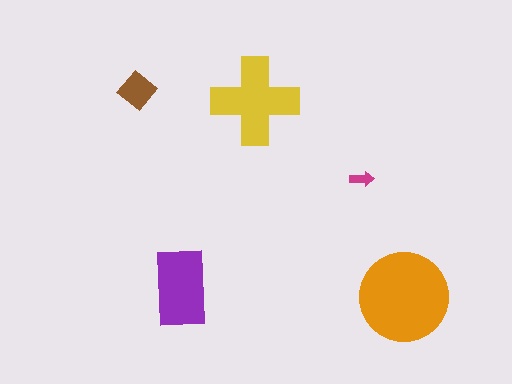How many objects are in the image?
There are 5 objects in the image.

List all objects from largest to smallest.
The orange circle, the yellow cross, the purple rectangle, the brown diamond, the magenta arrow.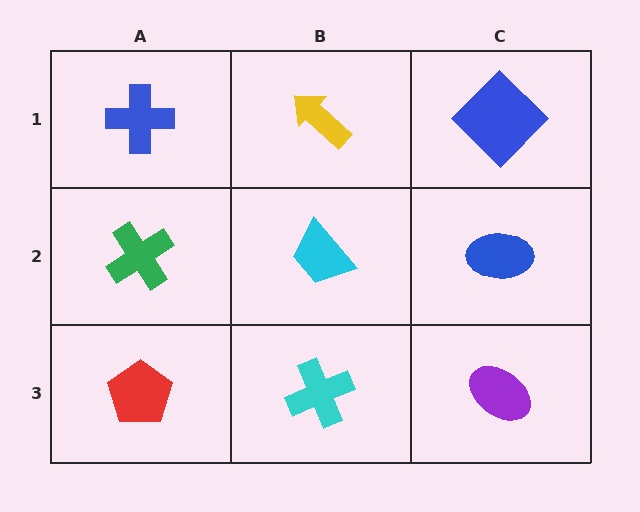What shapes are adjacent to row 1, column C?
A blue ellipse (row 2, column C), a yellow arrow (row 1, column B).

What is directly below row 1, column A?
A green cross.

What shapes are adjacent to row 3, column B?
A cyan trapezoid (row 2, column B), a red pentagon (row 3, column A), a purple ellipse (row 3, column C).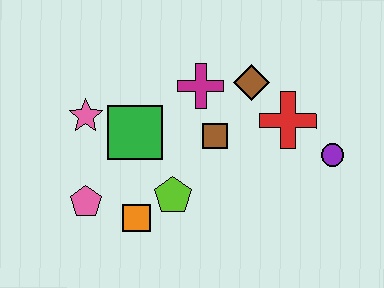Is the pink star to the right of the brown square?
No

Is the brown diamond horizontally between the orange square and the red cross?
Yes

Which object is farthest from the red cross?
The pink pentagon is farthest from the red cross.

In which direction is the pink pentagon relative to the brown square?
The pink pentagon is to the left of the brown square.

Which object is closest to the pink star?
The green square is closest to the pink star.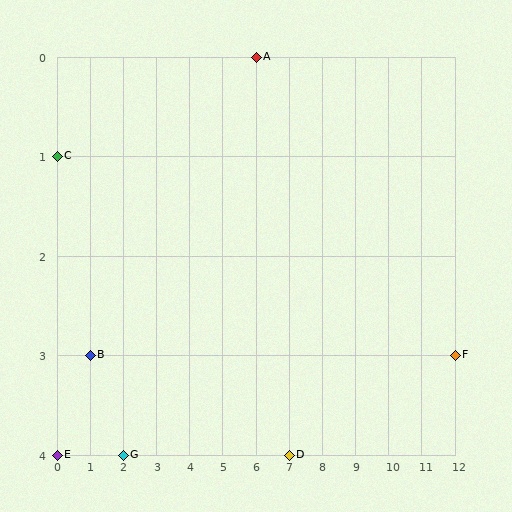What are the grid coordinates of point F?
Point F is at grid coordinates (12, 3).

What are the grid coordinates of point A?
Point A is at grid coordinates (6, 0).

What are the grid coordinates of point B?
Point B is at grid coordinates (1, 3).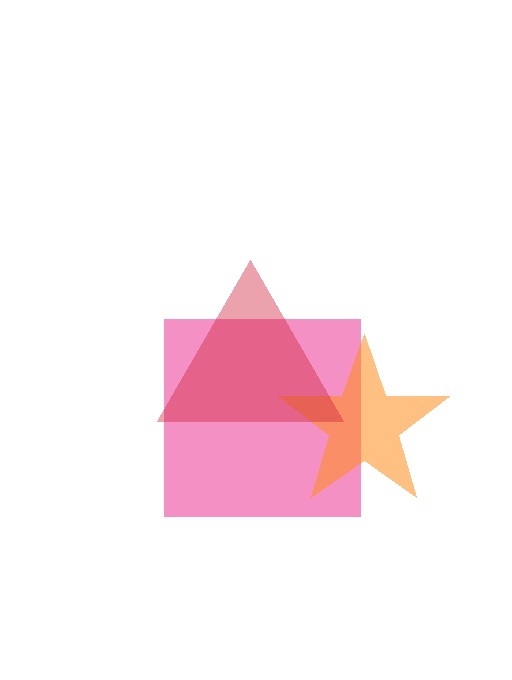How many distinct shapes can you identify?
There are 3 distinct shapes: a pink square, an orange star, a red triangle.